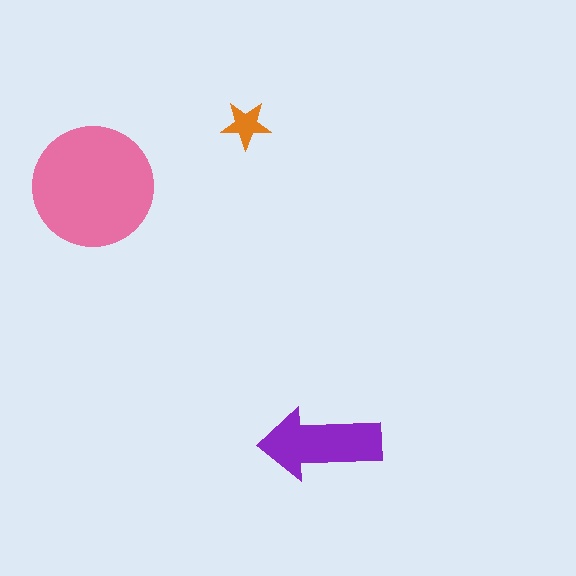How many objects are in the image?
There are 3 objects in the image.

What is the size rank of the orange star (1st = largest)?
3rd.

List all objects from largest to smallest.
The pink circle, the purple arrow, the orange star.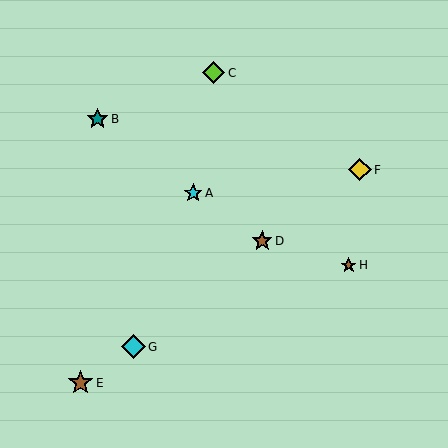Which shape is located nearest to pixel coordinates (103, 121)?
The teal star (labeled B) at (98, 119) is nearest to that location.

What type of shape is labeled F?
Shape F is a yellow diamond.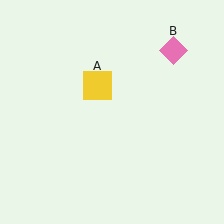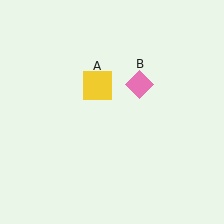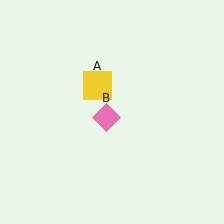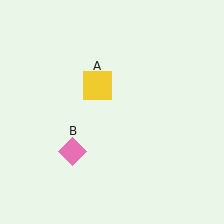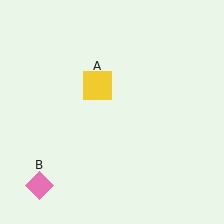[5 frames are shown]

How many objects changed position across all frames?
1 object changed position: pink diamond (object B).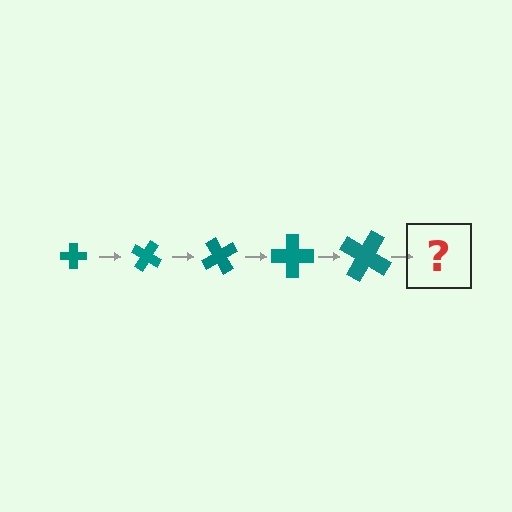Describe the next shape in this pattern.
It should be a cross, larger than the previous one and rotated 150 degrees from the start.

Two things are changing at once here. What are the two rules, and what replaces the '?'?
The two rules are that the cross grows larger each step and it rotates 30 degrees each step. The '?' should be a cross, larger than the previous one and rotated 150 degrees from the start.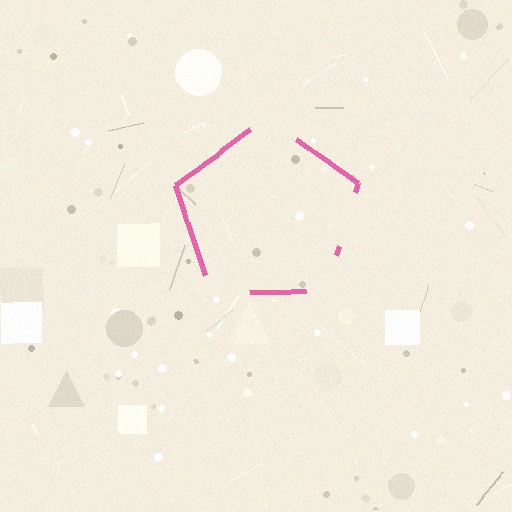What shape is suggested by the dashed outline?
The dashed outline suggests a pentagon.